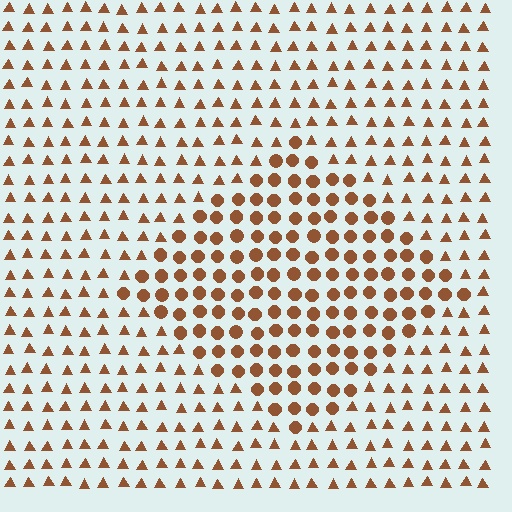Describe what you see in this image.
The image is filled with small brown elements arranged in a uniform grid. A diamond-shaped region contains circles, while the surrounding area contains triangles. The boundary is defined purely by the change in element shape.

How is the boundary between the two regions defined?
The boundary is defined by a change in element shape: circles inside vs. triangles outside. All elements share the same color and spacing.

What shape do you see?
I see a diamond.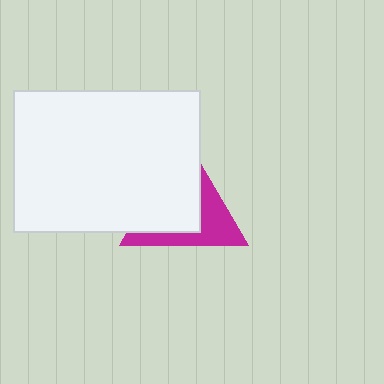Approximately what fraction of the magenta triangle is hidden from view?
Roughly 60% of the magenta triangle is hidden behind the white rectangle.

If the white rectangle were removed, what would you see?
You would see the complete magenta triangle.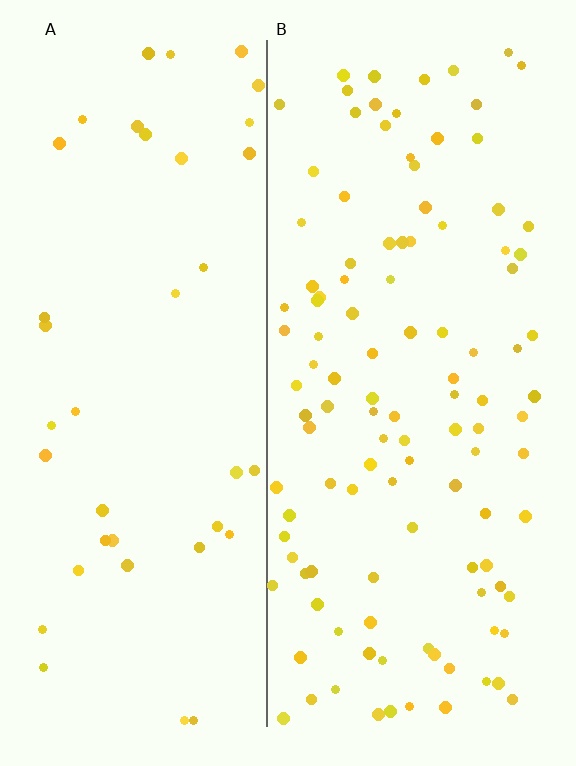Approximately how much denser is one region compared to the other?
Approximately 2.9× — region B over region A.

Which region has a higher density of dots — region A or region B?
B (the right).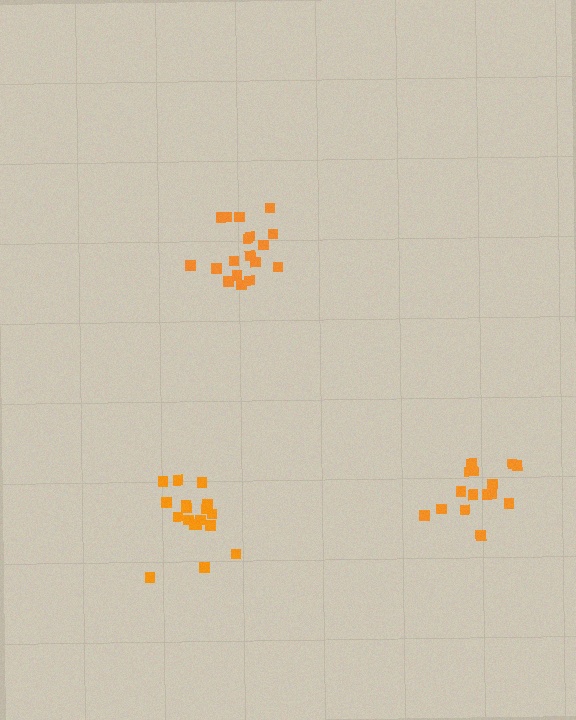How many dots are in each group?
Group 1: 18 dots, Group 2: 15 dots, Group 3: 18 dots (51 total).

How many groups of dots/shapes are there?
There are 3 groups.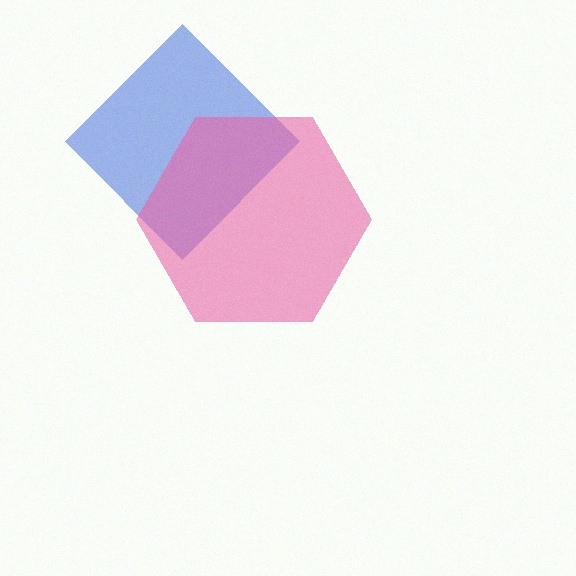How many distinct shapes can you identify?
There are 2 distinct shapes: a blue diamond, a pink hexagon.